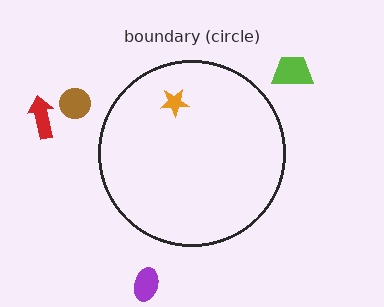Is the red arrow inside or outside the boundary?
Outside.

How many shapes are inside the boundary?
1 inside, 4 outside.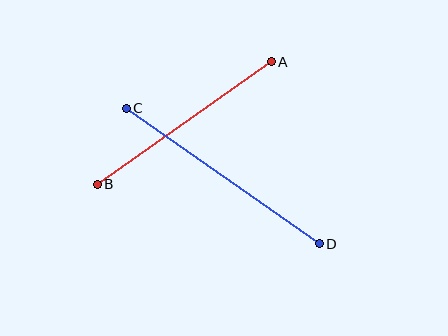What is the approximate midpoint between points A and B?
The midpoint is at approximately (184, 123) pixels.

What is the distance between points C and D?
The distance is approximately 236 pixels.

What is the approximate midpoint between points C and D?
The midpoint is at approximately (223, 176) pixels.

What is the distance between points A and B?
The distance is approximately 213 pixels.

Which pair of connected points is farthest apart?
Points C and D are farthest apart.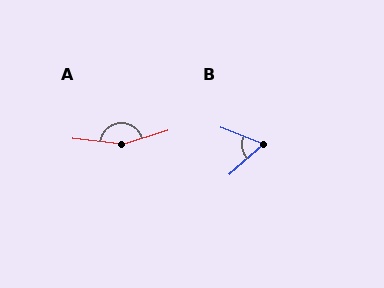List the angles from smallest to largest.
B (63°), A (156°).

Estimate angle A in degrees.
Approximately 156 degrees.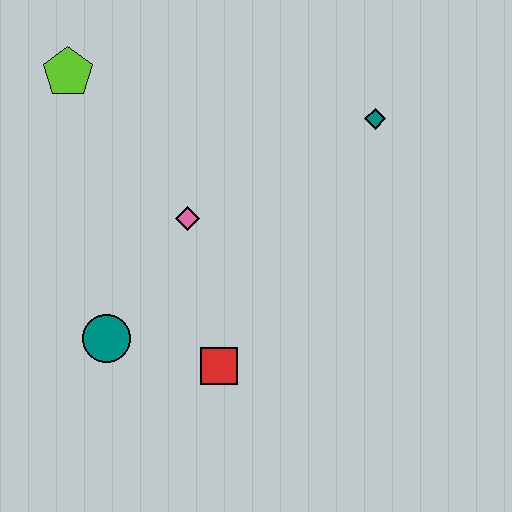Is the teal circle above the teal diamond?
No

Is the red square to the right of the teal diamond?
No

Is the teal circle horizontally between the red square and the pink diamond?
No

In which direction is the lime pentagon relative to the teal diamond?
The lime pentagon is to the left of the teal diamond.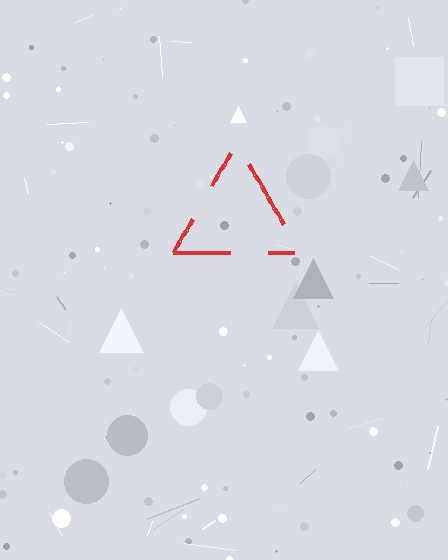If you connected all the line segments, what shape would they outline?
They would outline a triangle.